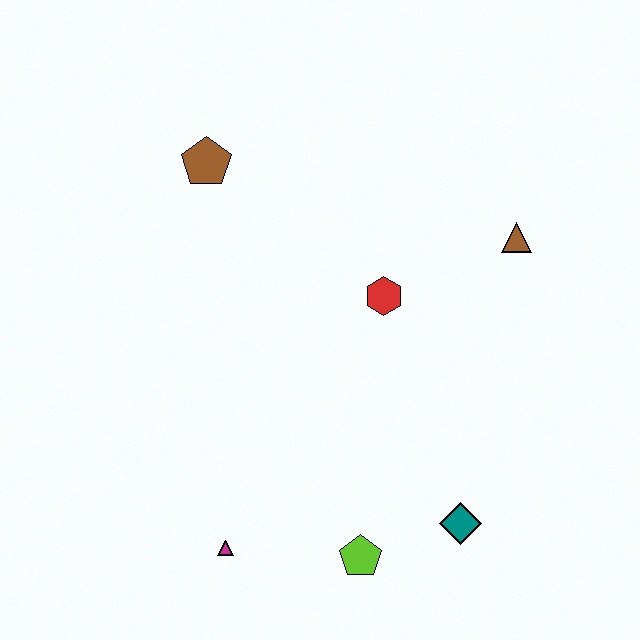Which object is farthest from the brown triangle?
The magenta triangle is farthest from the brown triangle.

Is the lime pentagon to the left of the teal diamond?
Yes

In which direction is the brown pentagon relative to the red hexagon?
The brown pentagon is to the left of the red hexagon.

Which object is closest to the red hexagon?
The brown triangle is closest to the red hexagon.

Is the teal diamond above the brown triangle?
No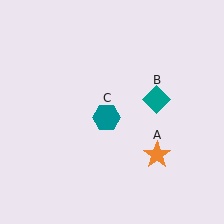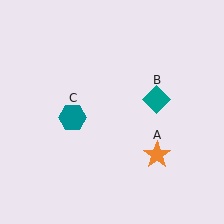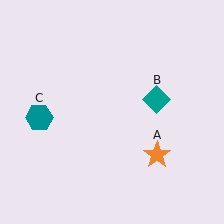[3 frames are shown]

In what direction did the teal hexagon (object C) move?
The teal hexagon (object C) moved left.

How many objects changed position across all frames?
1 object changed position: teal hexagon (object C).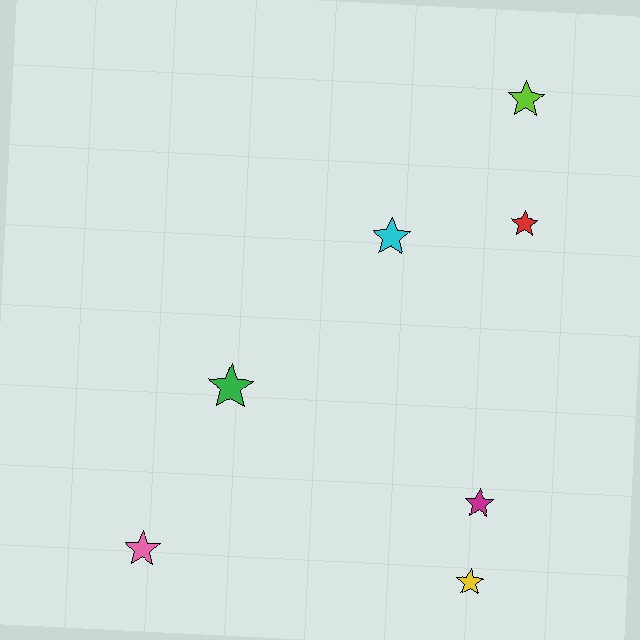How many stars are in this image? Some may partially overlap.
There are 7 stars.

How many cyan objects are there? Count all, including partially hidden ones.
There is 1 cyan object.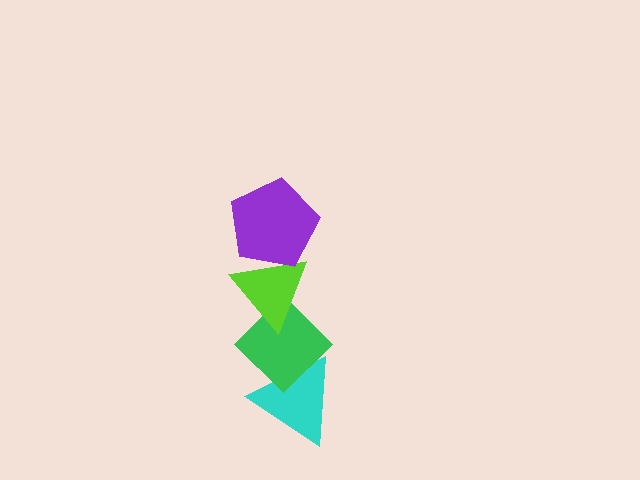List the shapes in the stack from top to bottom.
From top to bottom: the purple pentagon, the lime triangle, the green diamond, the cyan triangle.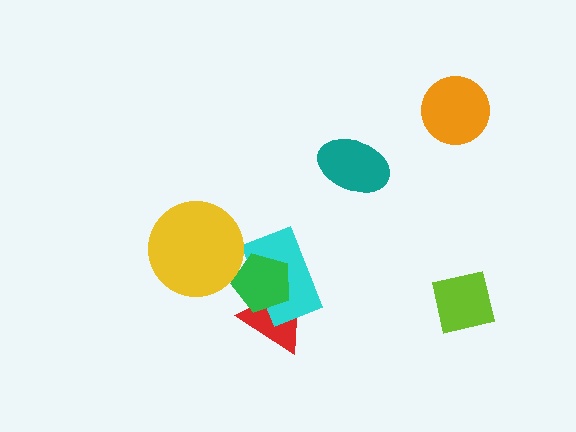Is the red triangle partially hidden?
Yes, it is partially covered by another shape.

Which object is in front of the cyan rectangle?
The green pentagon is in front of the cyan rectangle.